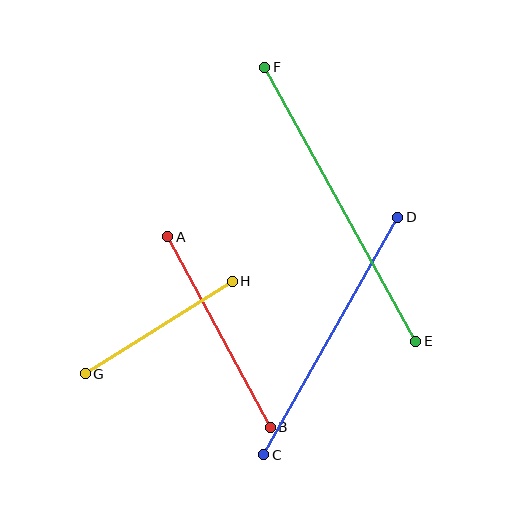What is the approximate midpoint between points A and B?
The midpoint is at approximately (219, 332) pixels.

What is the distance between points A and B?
The distance is approximately 216 pixels.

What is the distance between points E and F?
The distance is approximately 313 pixels.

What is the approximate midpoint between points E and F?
The midpoint is at approximately (340, 204) pixels.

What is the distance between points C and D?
The distance is approximately 273 pixels.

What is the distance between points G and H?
The distance is approximately 173 pixels.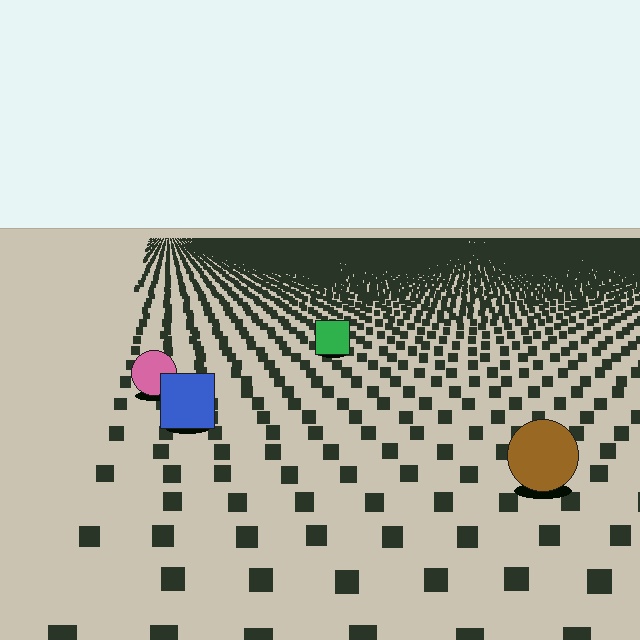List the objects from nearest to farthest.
From nearest to farthest: the brown circle, the blue square, the pink circle, the green square.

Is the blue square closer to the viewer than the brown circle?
No. The brown circle is closer — you can tell from the texture gradient: the ground texture is coarser near it.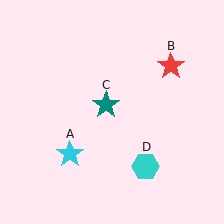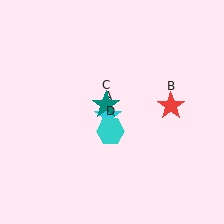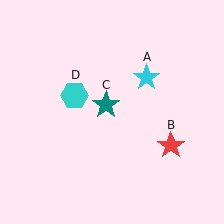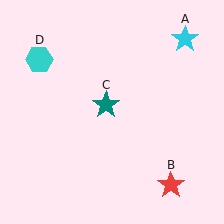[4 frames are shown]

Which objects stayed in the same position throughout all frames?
Teal star (object C) remained stationary.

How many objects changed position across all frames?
3 objects changed position: cyan star (object A), red star (object B), cyan hexagon (object D).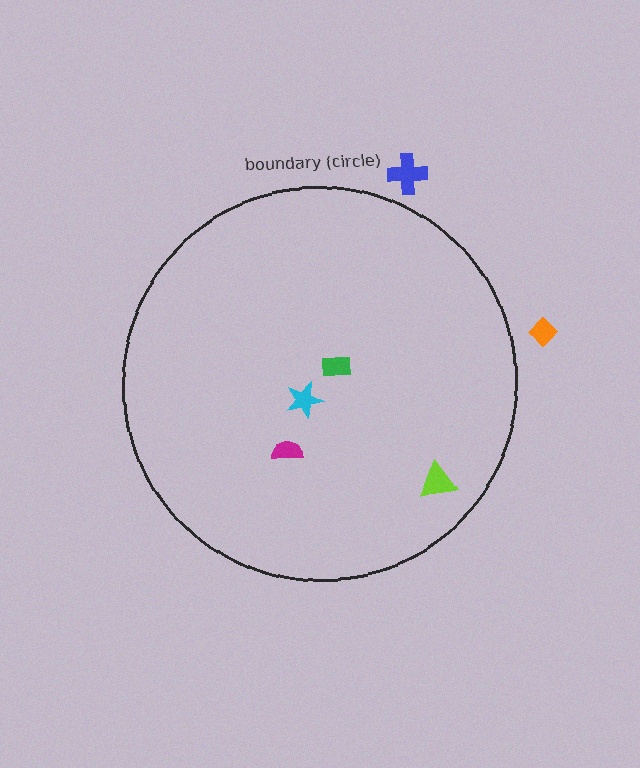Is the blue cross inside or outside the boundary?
Outside.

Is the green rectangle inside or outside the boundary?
Inside.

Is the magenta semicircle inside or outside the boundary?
Inside.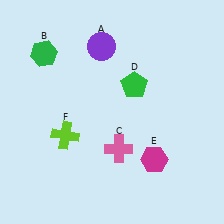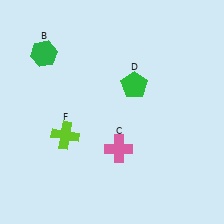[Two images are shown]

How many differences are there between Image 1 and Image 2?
There are 2 differences between the two images.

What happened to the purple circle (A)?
The purple circle (A) was removed in Image 2. It was in the top-left area of Image 1.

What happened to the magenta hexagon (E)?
The magenta hexagon (E) was removed in Image 2. It was in the bottom-right area of Image 1.